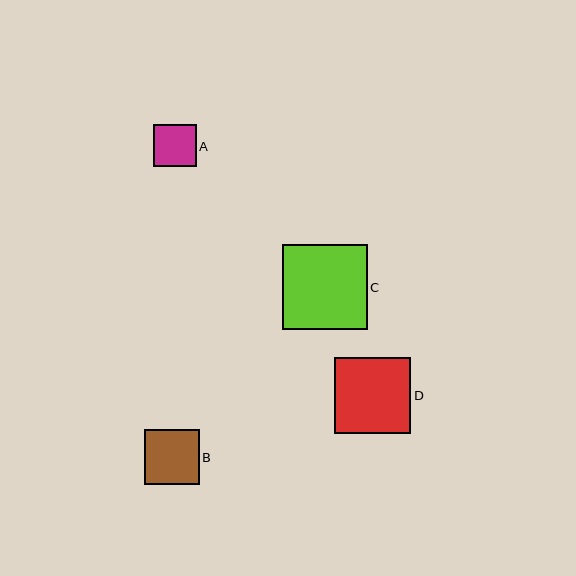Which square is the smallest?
Square A is the smallest with a size of approximately 43 pixels.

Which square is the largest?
Square C is the largest with a size of approximately 85 pixels.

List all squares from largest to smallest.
From largest to smallest: C, D, B, A.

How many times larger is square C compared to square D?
Square C is approximately 1.1 times the size of square D.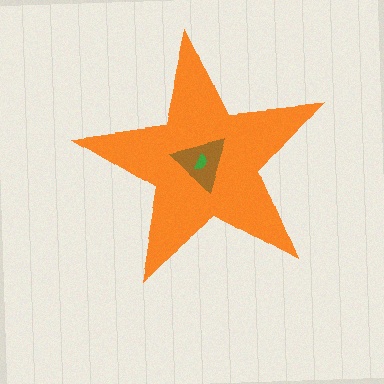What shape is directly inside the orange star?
The brown triangle.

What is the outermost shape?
The orange star.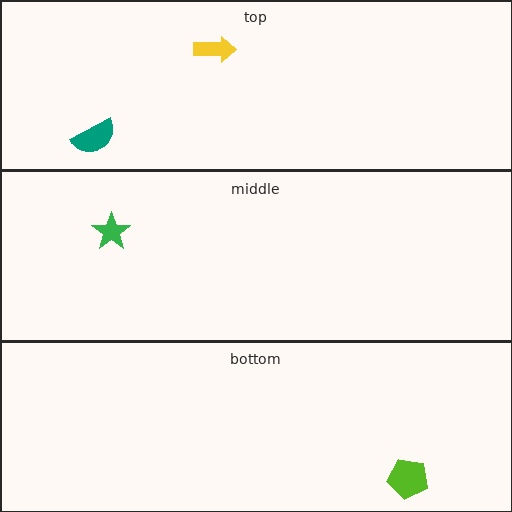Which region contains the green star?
The middle region.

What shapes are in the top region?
The teal semicircle, the yellow arrow.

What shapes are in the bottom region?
The lime pentagon.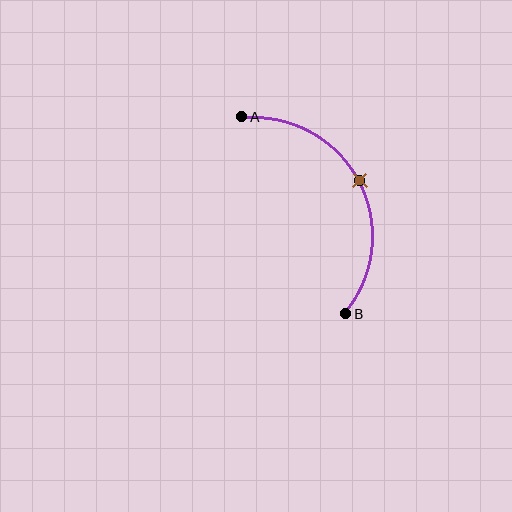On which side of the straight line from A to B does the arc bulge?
The arc bulges to the right of the straight line connecting A and B.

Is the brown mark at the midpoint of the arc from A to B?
Yes. The brown mark lies on the arc at equal arc-length from both A and B — it is the arc midpoint.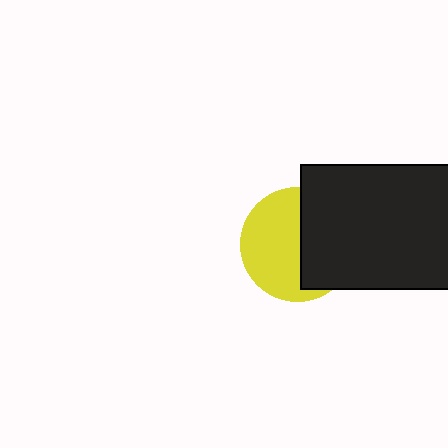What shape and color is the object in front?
The object in front is a black rectangle.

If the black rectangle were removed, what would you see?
You would see the complete yellow circle.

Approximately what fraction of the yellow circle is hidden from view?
Roughly 45% of the yellow circle is hidden behind the black rectangle.